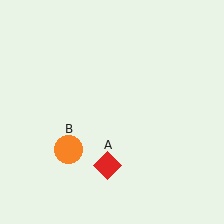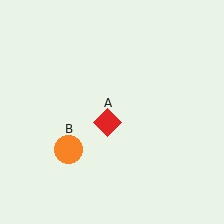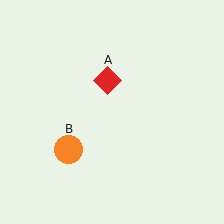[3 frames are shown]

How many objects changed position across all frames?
1 object changed position: red diamond (object A).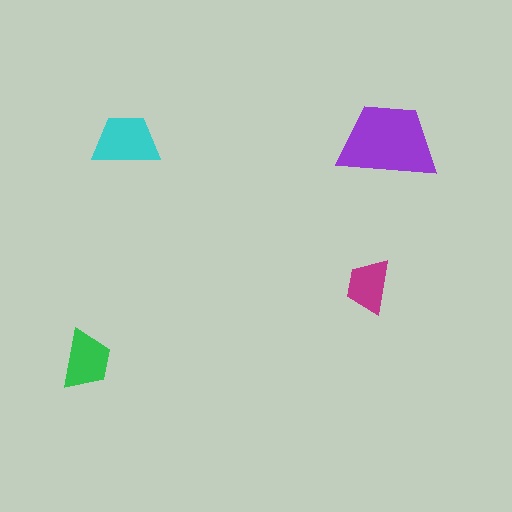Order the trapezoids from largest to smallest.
the purple one, the cyan one, the green one, the magenta one.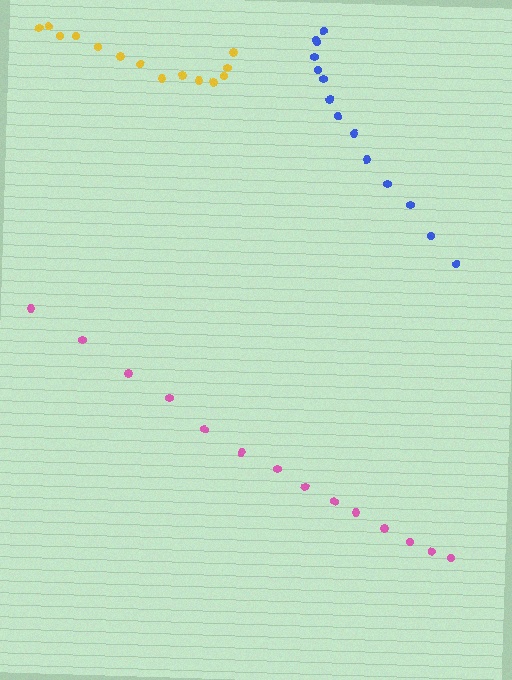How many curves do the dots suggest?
There are 3 distinct paths.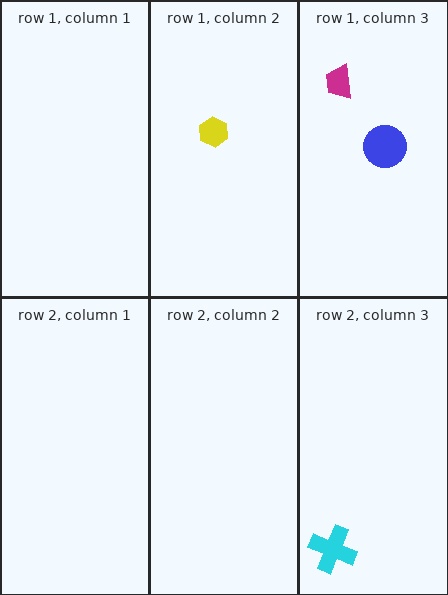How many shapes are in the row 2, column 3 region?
1.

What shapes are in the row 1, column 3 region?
The magenta trapezoid, the blue circle.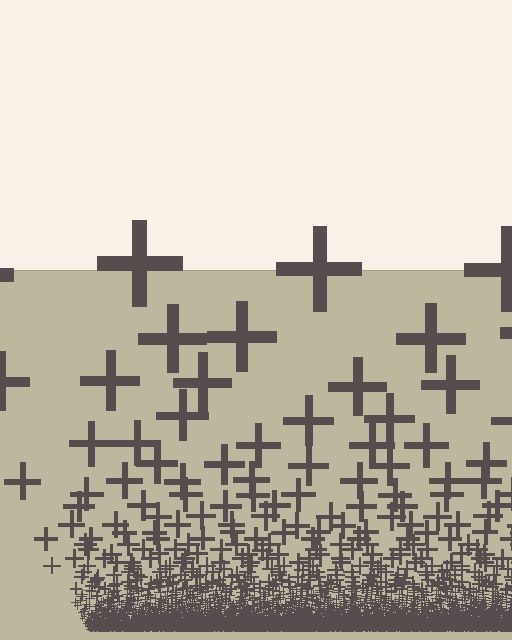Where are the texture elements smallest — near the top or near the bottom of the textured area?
Near the bottom.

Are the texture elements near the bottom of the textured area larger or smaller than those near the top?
Smaller. The gradient is inverted — elements near the bottom are smaller and denser.